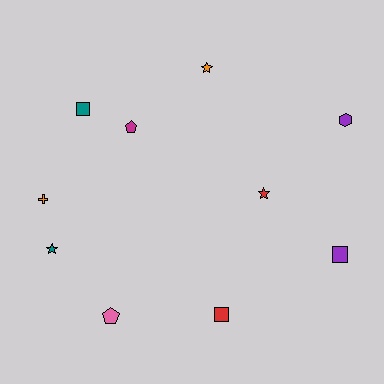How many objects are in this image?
There are 10 objects.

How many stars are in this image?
There are 3 stars.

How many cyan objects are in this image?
There are no cyan objects.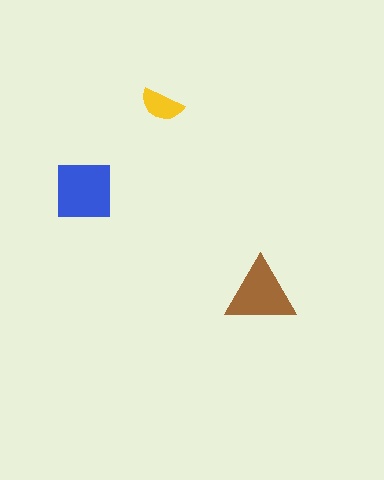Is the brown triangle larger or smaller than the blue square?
Smaller.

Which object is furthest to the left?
The blue square is leftmost.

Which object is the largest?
The blue square.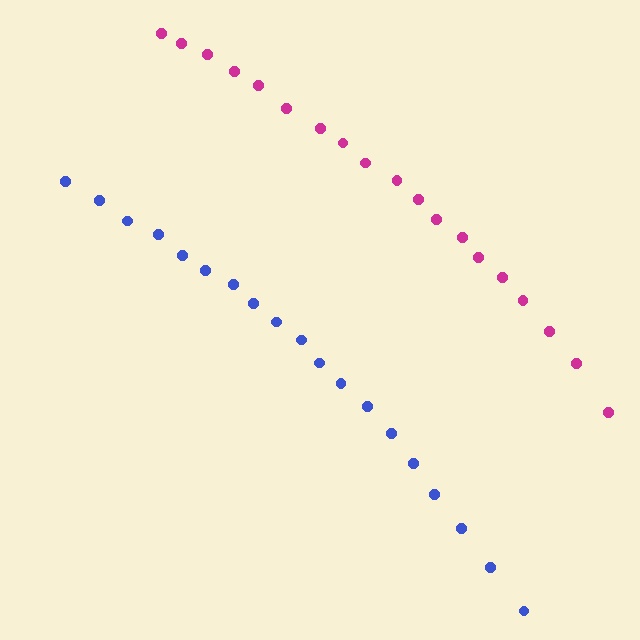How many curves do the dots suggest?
There are 2 distinct paths.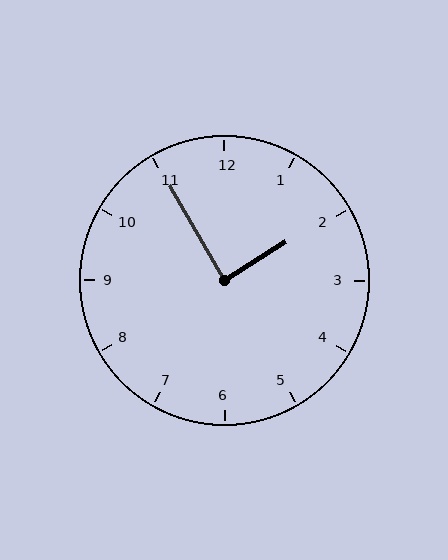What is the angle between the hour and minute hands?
Approximately 88 degrees.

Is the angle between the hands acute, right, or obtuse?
It is right.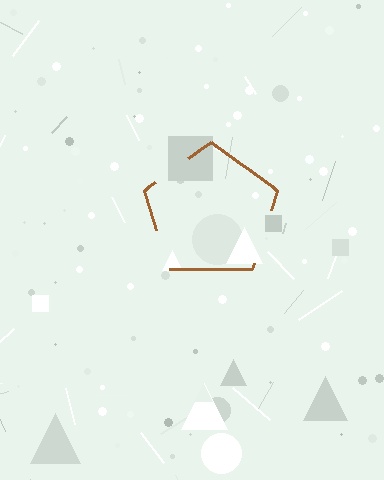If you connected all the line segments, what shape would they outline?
They would outline a pentagon.